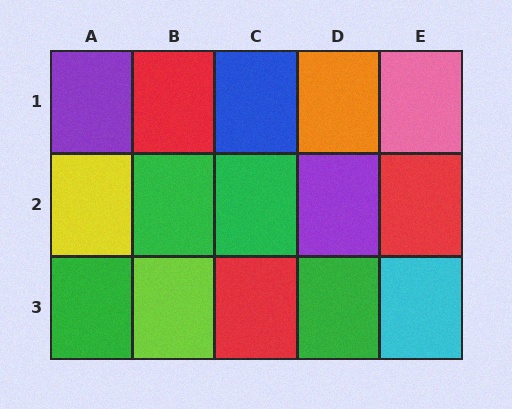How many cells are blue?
1 cell is blue.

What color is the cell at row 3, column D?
Green.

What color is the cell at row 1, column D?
Orange.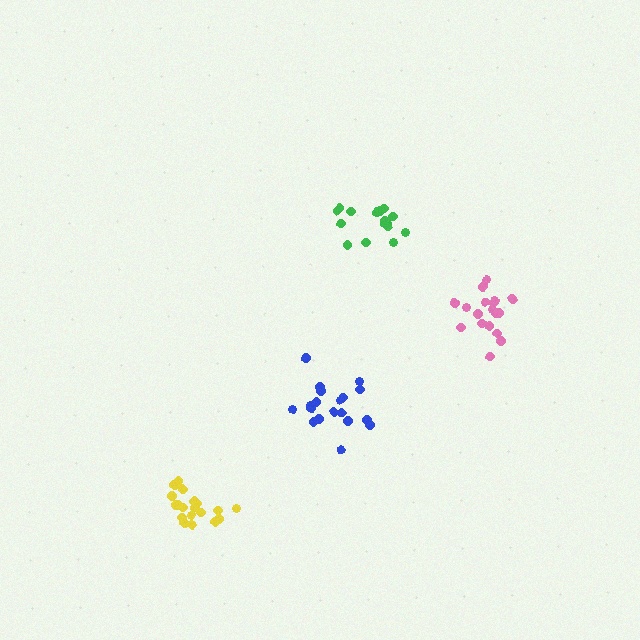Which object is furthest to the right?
The pink cluster is rightmost.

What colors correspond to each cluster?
The clusters are colored: green, blue, yellow, pink.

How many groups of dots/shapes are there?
There are 4 groups.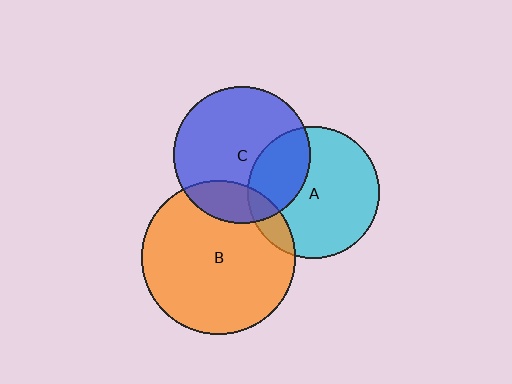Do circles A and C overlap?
Yes.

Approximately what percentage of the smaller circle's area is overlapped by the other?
Approximately 30%.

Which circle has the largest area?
Circle B (orange).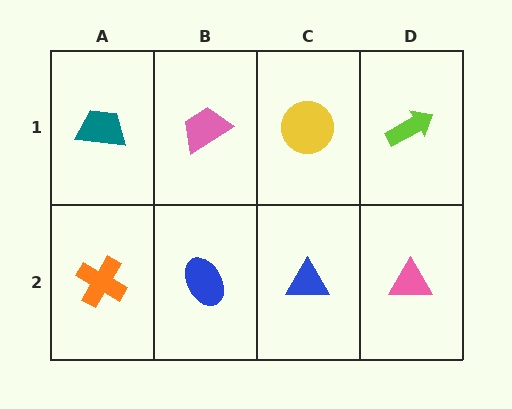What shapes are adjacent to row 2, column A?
A teal trapezoid (row 1, column A), a blue ellipse (row 2, column B).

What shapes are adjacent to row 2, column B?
A pink trapezoid (row 1, column B), an orange cross (row 2, column A), a blue triangle (row 2, column C).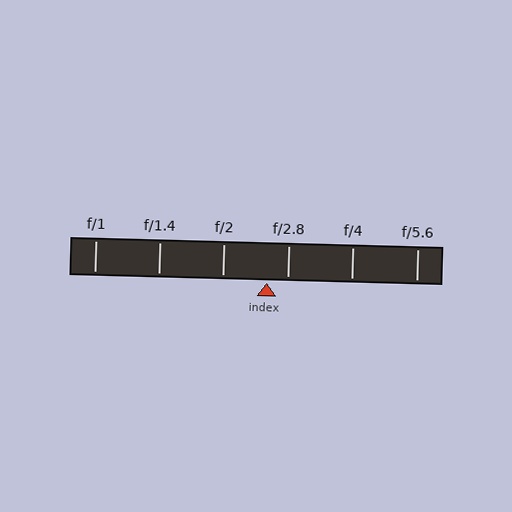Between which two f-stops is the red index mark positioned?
The index mark is between f/2 and f/2.8.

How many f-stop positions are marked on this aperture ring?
There are 6 f-stop positions marked.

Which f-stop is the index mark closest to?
The index mark is closest to f/2.8.